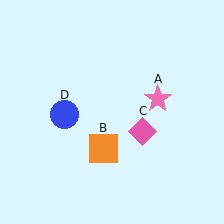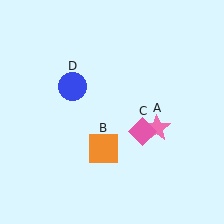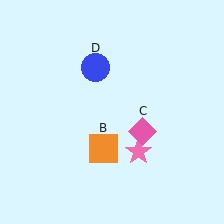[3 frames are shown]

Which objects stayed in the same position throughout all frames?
Orange square (object B) and pink diamond (object C) remained stationary.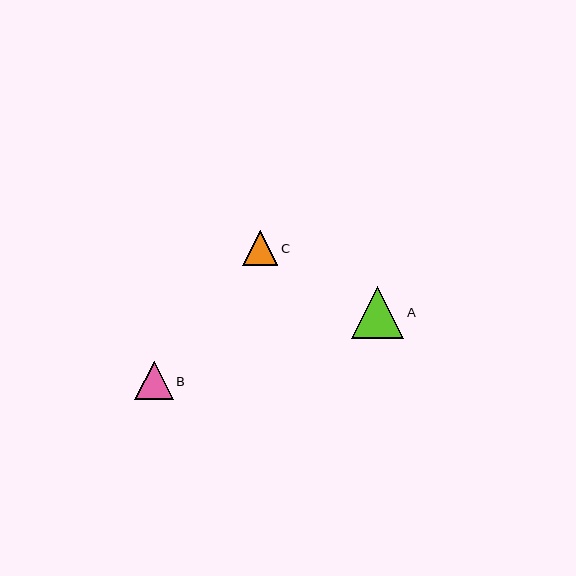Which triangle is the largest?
Triangle A is the largest with a size of approximately 52 pixels.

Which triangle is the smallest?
Triangle C is the smallest with a size of approximately 35 pixels.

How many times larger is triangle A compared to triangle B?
Triangle A is approximately 1.3 times the size of triangle B.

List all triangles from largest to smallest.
From largest to smallest: A, B, C.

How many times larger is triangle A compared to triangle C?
Triangle A is approximately 1.5 times the size of triangle C.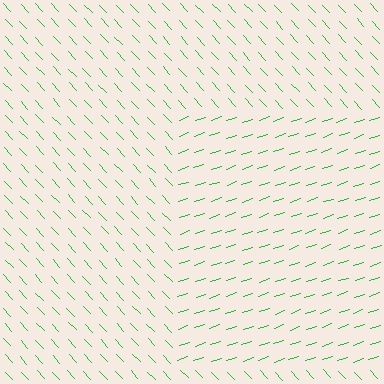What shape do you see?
I see a rectangle.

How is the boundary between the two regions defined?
The boundary is defined purely by a change in line orientation (approximately 66 degrees difference). All lines are the same color and thickness.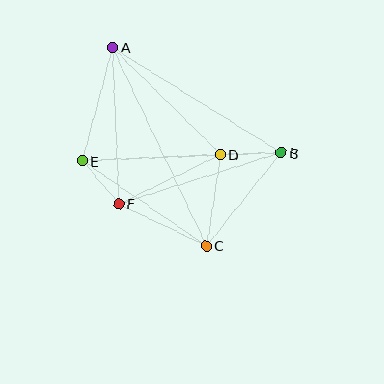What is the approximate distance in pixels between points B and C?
The distance between B and C is approximately 119 pixels.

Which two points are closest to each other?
Points E and F are closest to each other.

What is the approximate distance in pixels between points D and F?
The distance between D and F is approximately 113 pixels.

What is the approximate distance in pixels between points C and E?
The distance between C and E is approximately 150 pixels.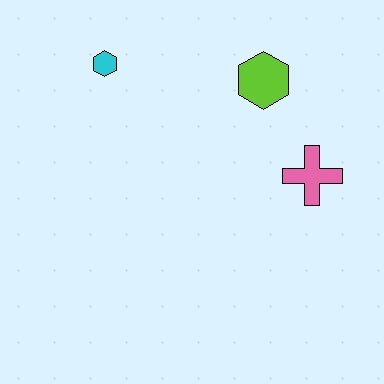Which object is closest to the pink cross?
The lime hexagon is closest to the pink cross.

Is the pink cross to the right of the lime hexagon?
Yes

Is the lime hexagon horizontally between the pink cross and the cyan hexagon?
Yes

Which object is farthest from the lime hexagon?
The cyan hexagon is farthest from the lime hexagon.